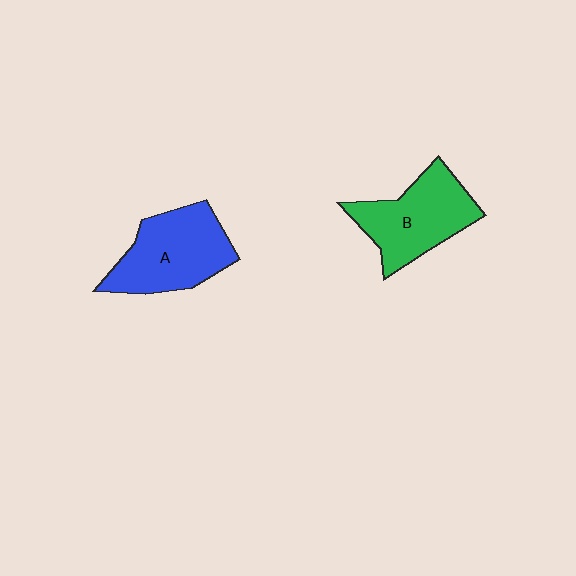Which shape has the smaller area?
Shape B (green).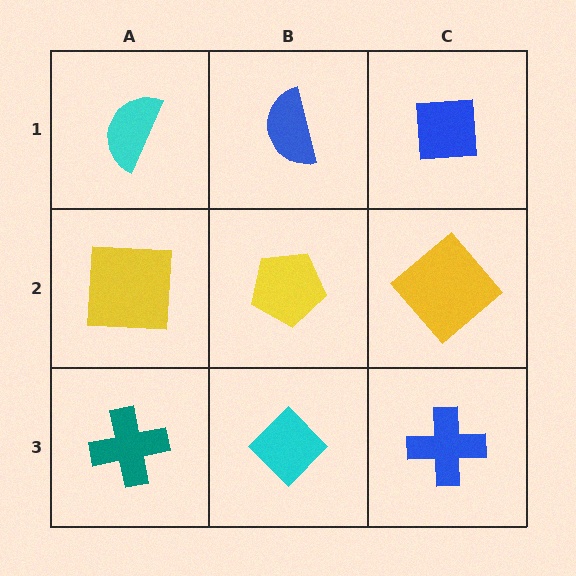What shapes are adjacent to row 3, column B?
A yellow pentagon (row 2, column B), a teal cross (row 3, column A), a blue cross (row 3, column C).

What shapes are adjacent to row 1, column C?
A yellow diamond (row 2, column C), a blue semicircle (row 1, column B).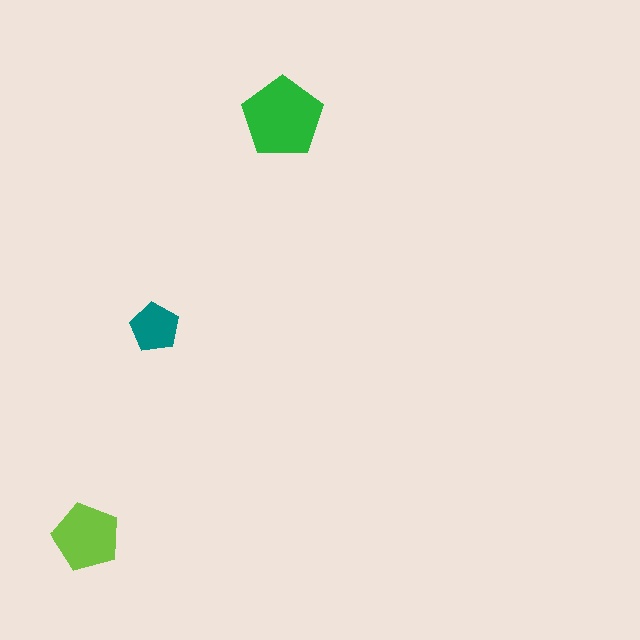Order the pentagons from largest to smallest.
the green one, the lime one, the teal one.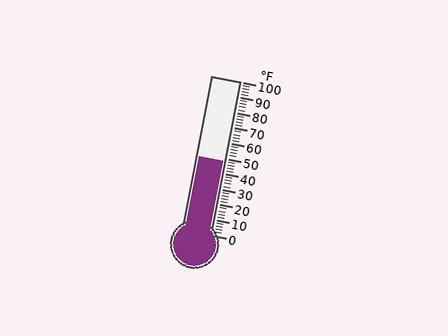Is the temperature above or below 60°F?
The temperature is below 60°F.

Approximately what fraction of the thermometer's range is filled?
The thermometer is filled to approximately 50% of its range.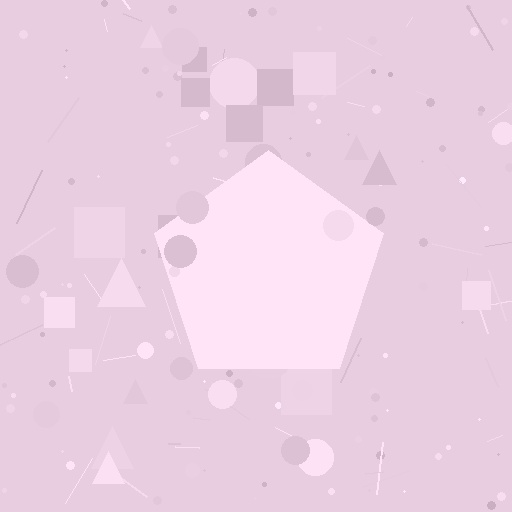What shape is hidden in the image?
A pentagon is hidden in the image.